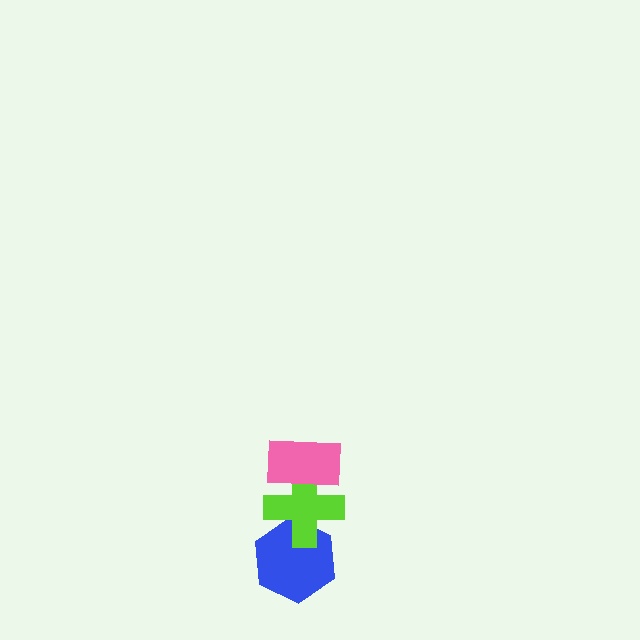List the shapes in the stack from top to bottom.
From top to bottom: the pink rectangle, the lime cross, the blue hexagon.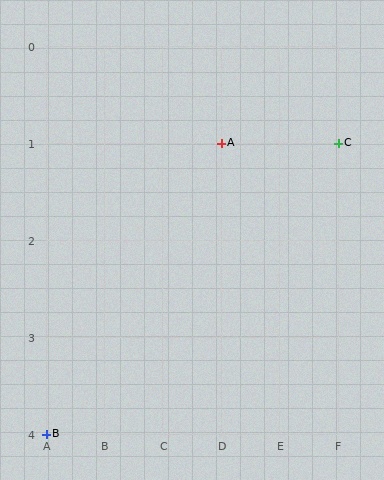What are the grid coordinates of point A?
Point A is at grid coordinates (D, 1).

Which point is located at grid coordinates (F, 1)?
Point C is at (F, 1).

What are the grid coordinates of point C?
Point C is at grid coordinates (F, 1).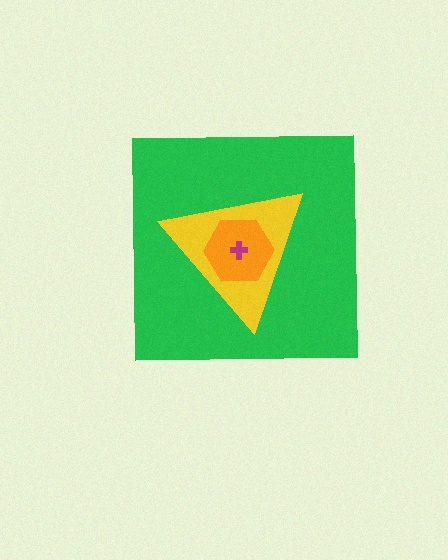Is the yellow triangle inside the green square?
Yes.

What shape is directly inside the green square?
The yellow triangle.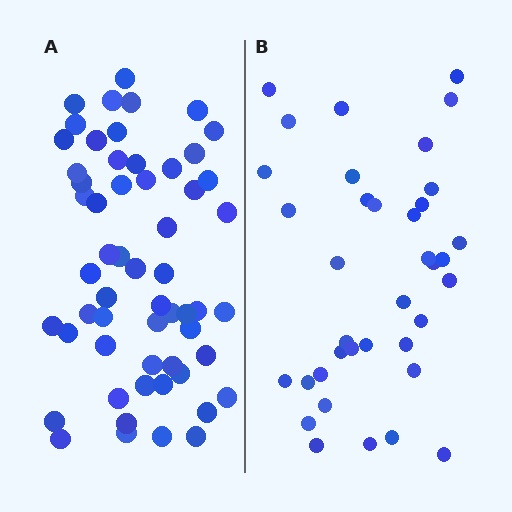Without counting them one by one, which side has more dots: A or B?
Region A (the left region) has more dots.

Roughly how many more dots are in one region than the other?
Region A has approximately 20 more dots than region B.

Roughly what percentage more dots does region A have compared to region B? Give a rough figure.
About 55% more.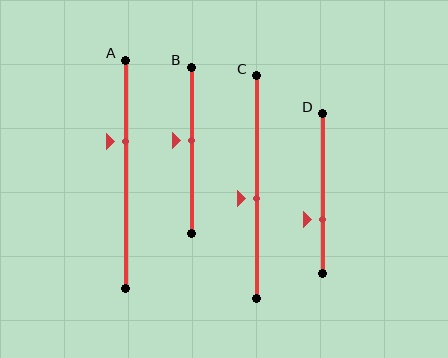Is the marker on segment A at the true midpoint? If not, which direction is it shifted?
No, the marker on segment A is shifted upward by about 14% of the segment length.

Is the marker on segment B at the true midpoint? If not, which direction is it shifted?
No, the marker on segment B is shifted upward by about 6% of the segment length.